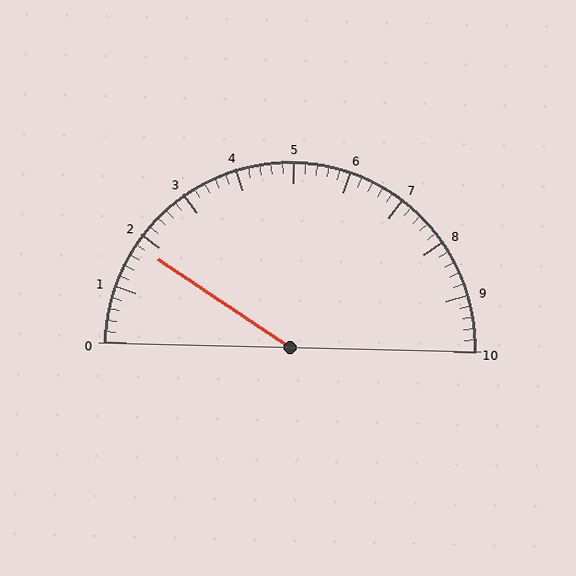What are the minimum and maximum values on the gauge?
The gauge ranges from 0 to 10.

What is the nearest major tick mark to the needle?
The nearest major tick mark is 2.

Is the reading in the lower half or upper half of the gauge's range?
The reading is in the lower half of the range (0 to 10).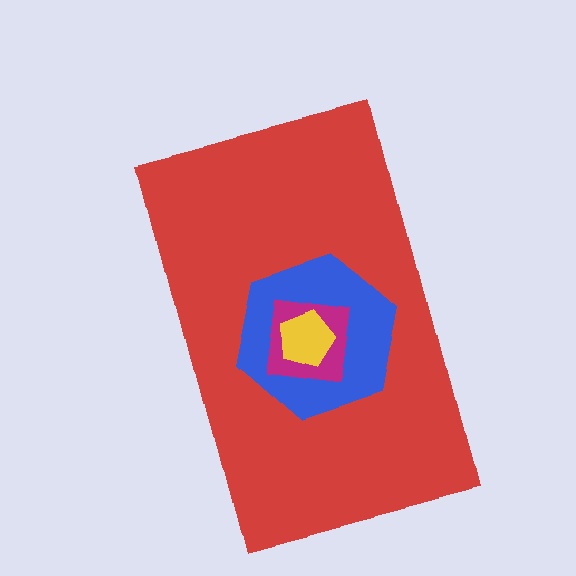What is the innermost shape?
The yellow pentagon.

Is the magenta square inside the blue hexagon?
Yes.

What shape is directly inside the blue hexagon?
The magenta square.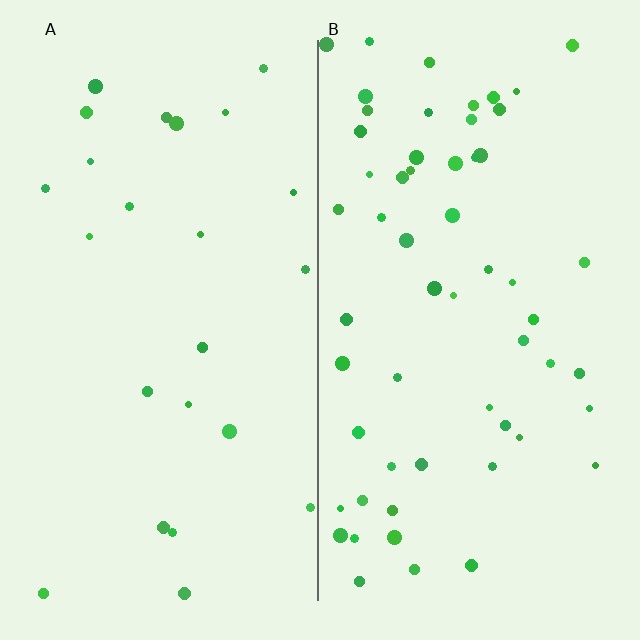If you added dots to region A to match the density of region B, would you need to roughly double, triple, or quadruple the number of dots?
Approximately double.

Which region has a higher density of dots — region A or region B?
B (the right).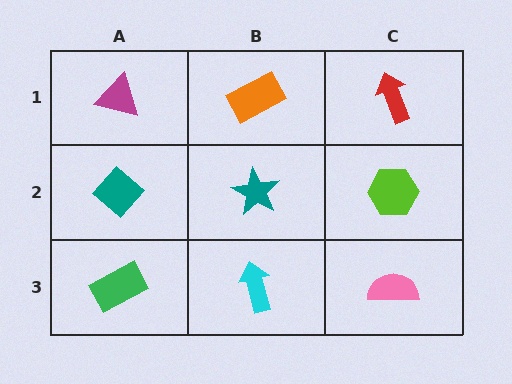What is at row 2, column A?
A teal diamond.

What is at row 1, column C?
A red arrow.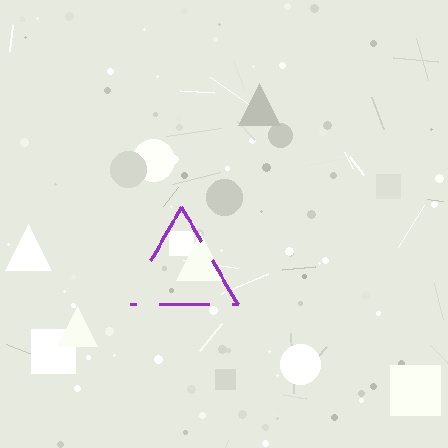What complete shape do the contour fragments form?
The contour fragments form a triangle.